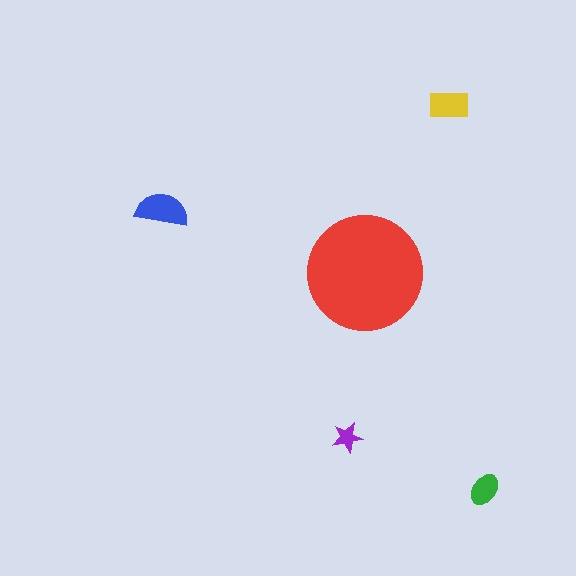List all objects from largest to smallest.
The red circle, the blue semicircle, the yellow rectangle, the green ellipse, the purple star.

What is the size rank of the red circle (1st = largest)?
1st.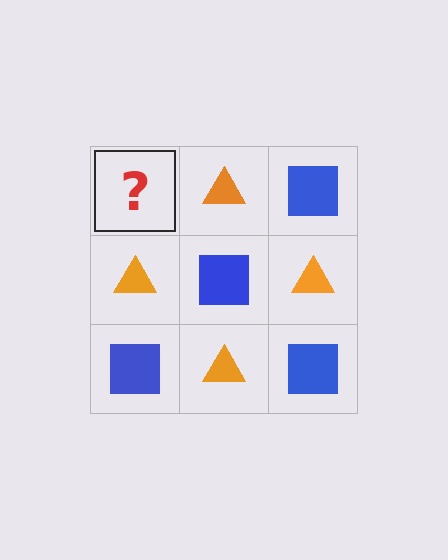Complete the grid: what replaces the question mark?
The question mark should be replaced with a blue square.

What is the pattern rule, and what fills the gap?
The rule is that it alternates blue square and orange triangle in a checkerboard pattern. The gap should be filled with a blue square.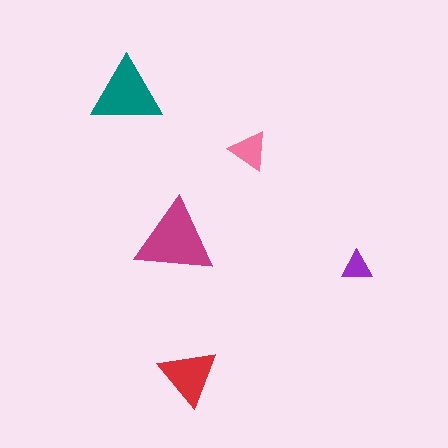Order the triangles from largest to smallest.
the magenta one, the teal one, the red one, the pink one, the purple one.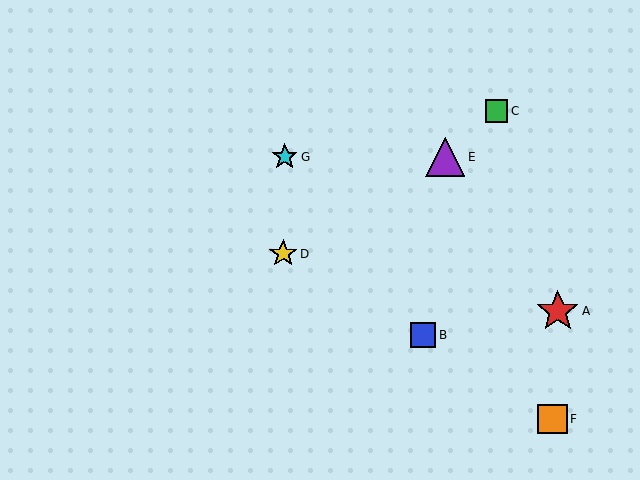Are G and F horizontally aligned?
No, G is at y≈157 and F is at y≈419.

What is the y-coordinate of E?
Object E is at y≈157.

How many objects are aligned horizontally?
2 objects (E, G) are aligned horizontally.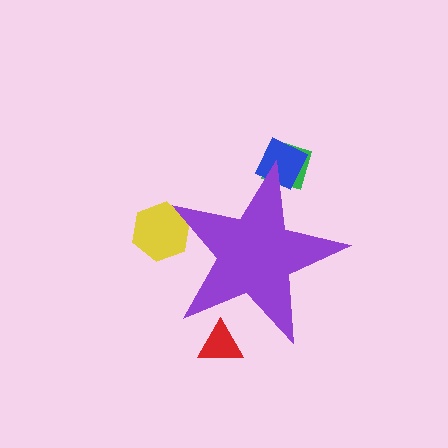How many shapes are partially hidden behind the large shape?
4 shapes are partially hidden.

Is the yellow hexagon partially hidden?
Yes, the yellow hexagon is partially hidden behind the purple star.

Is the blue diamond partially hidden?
Yes, the blue diamond is partially hidden behind the purple star.